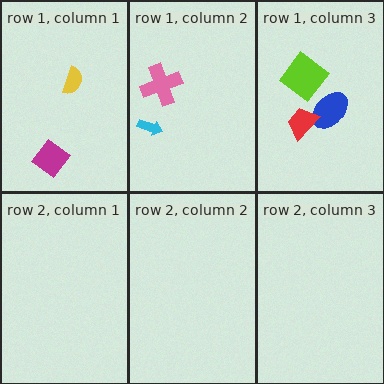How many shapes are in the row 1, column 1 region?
2.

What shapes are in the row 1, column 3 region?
The blue ellipse, the red trapezoid, the lime diamond.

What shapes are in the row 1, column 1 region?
The yellow semicircle, the magenta diamond.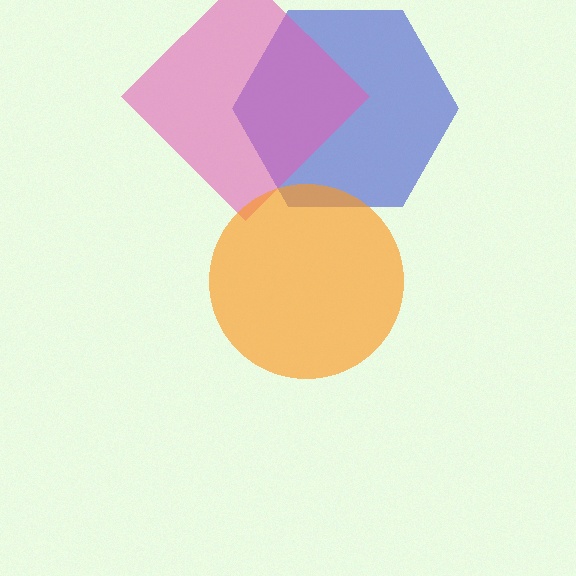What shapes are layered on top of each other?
The layered shapes are: a blue hexagon, a pink diamond, an orange circle.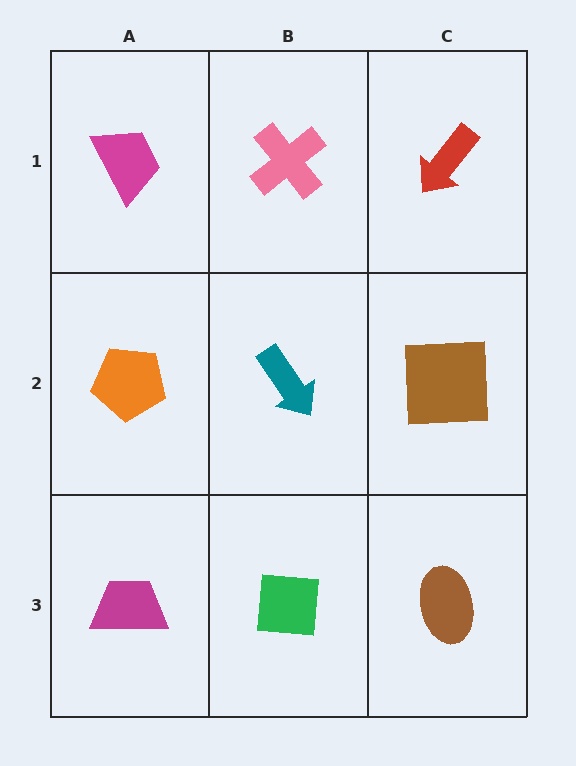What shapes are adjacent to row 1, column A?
An orange pentagon (row 2, column A), a pink cross (row 1, column B).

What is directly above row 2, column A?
A magenta trapezoid.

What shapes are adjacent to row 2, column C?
A red arrow (row 1, column C), a brown ellipse (row 3, column C), a teal arrow (row 2, column B).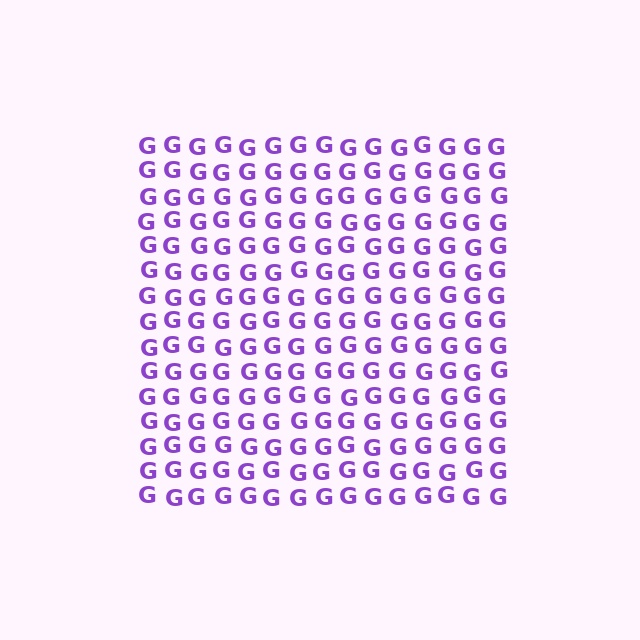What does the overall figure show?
The overall figure shows a square.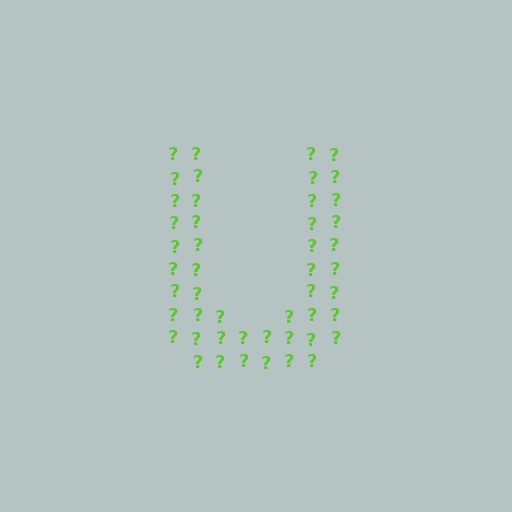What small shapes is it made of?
It is made of small question marks.